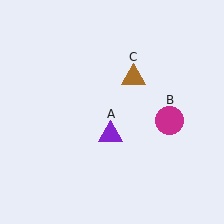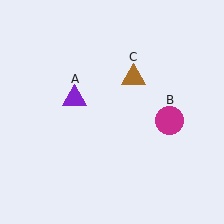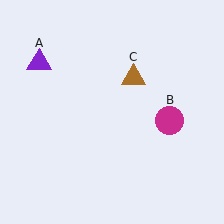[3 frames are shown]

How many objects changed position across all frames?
1 object changed position: purple triangle (object A).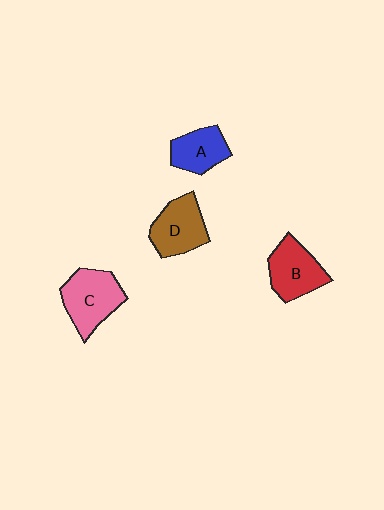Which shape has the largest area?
Shape C (pink).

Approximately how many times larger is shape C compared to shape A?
Approximately 1.4 times.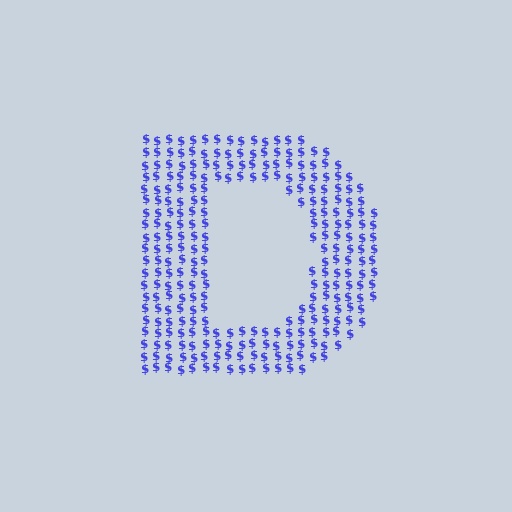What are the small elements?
The small elements are dollar signs.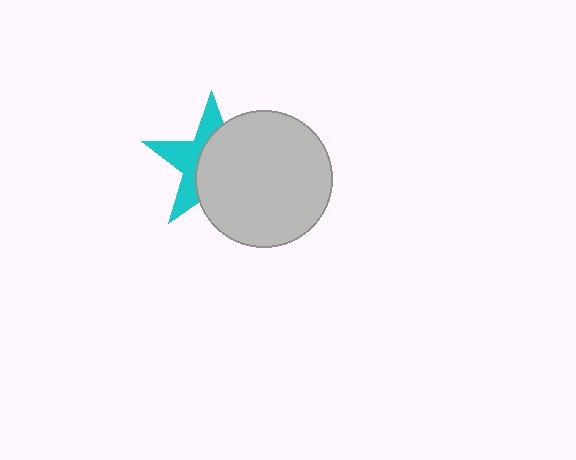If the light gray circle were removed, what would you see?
You would see the complete cyan star.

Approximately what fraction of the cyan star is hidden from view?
Roughly 59% of the cyan star is hidden behind the light gray circle.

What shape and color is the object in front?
The object in front is a light gray circle.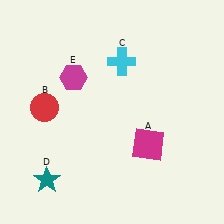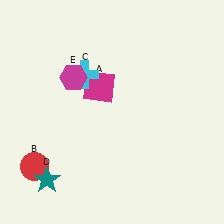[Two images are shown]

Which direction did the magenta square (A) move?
The magenta square (A) moved up.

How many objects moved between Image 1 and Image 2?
3 objects moved between the two images.